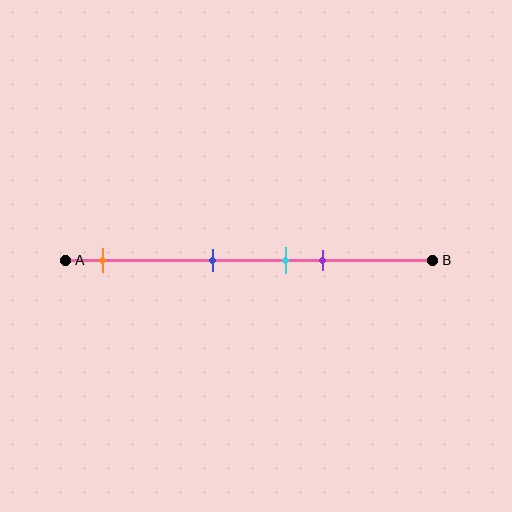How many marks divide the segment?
There are 4 marks dividing the segment.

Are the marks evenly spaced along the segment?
No, the marks are not evenly spaced.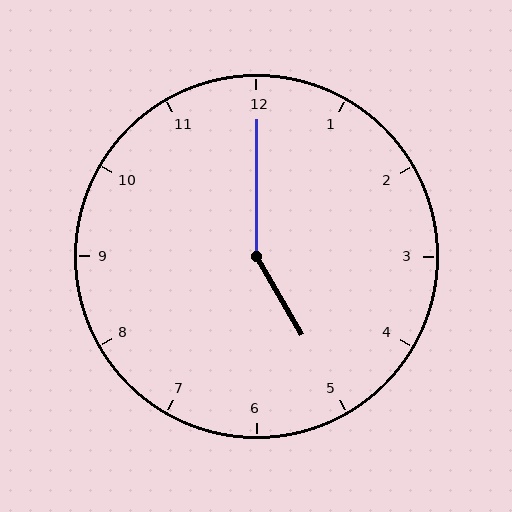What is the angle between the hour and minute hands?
Approximately 150 degrees.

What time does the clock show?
5:00.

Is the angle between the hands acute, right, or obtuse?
It is obtuse.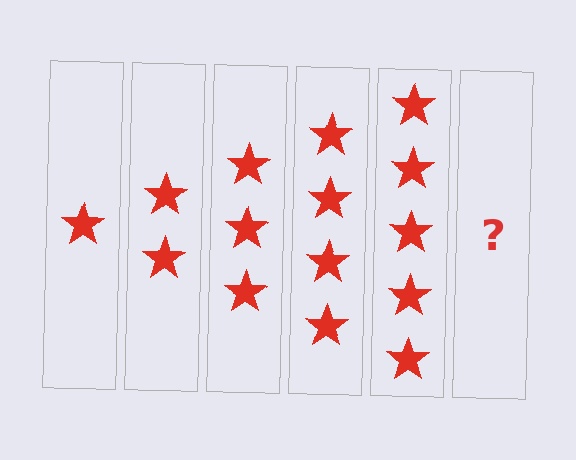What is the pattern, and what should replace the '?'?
The pattern is that each step adds one more star. The '?' should be 6 stars.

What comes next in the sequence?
The next element should be 6 stars.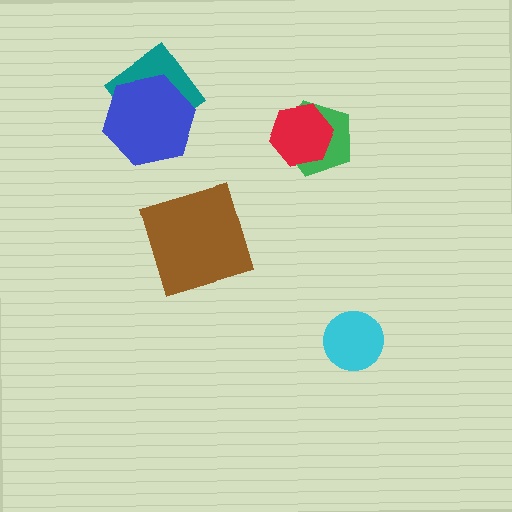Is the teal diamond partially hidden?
Yes, it is partially covered by another shape.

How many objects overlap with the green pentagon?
1 object overlaps with the green pentagon.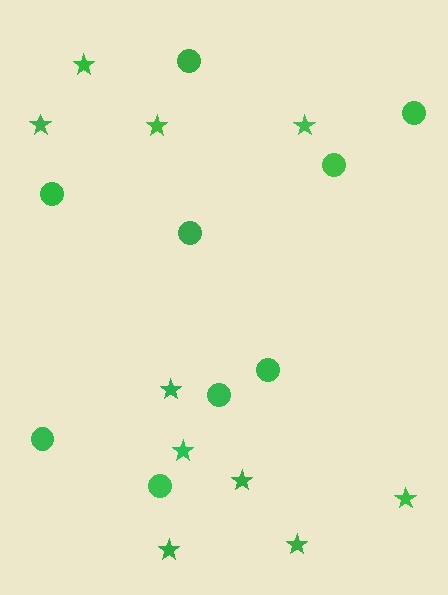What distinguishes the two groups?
There are 2 groups: one group of stars (10) and one group of circles (9).